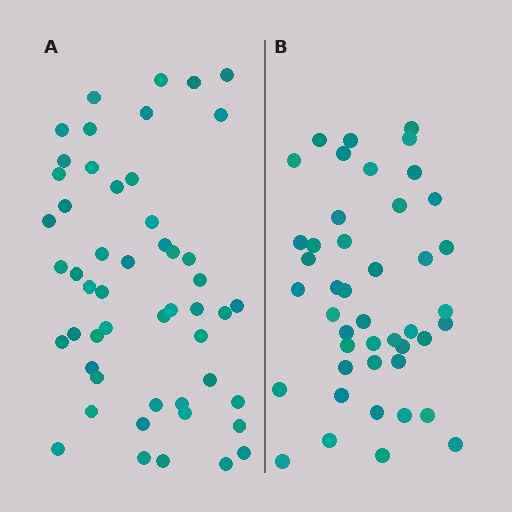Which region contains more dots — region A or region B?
Region A (the left region) has more dots.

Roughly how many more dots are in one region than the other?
Region A has roughly 8 or so more dots than region B.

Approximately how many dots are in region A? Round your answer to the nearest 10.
About 50 dots. (The exact count is 51, which rounds to 50.)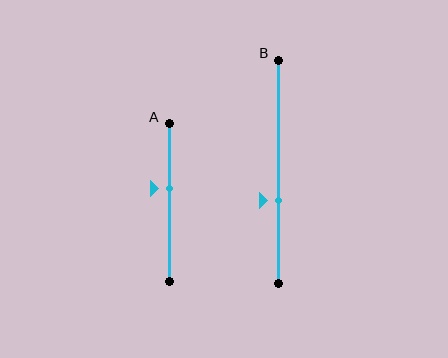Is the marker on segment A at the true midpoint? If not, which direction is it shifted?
No, the marker on segment A is shifted upward by about 9% of the segment length.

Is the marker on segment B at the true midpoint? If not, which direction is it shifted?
No, the marker on segment B is shifted downward by about 13% of the segment length.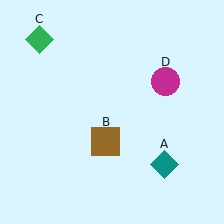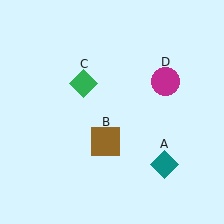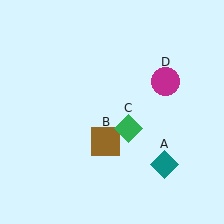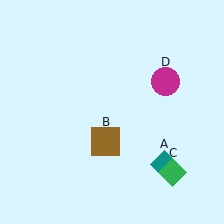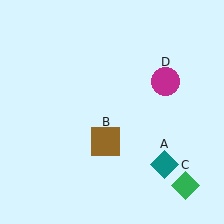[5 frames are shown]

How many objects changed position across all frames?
1 object changed position: green diamond (object C).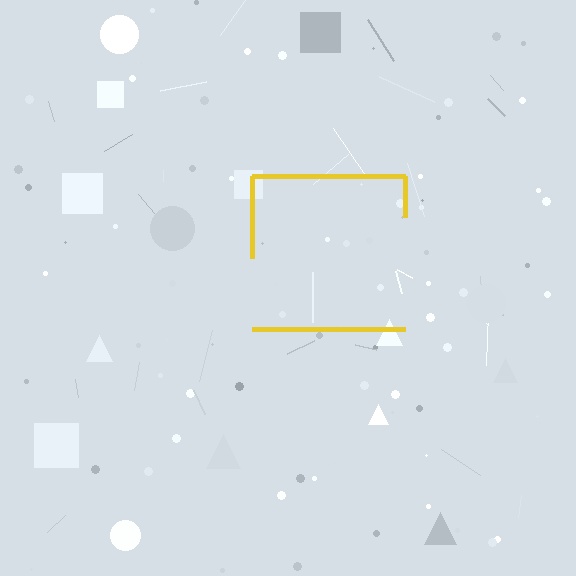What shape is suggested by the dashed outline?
The dashed outline suggests a square.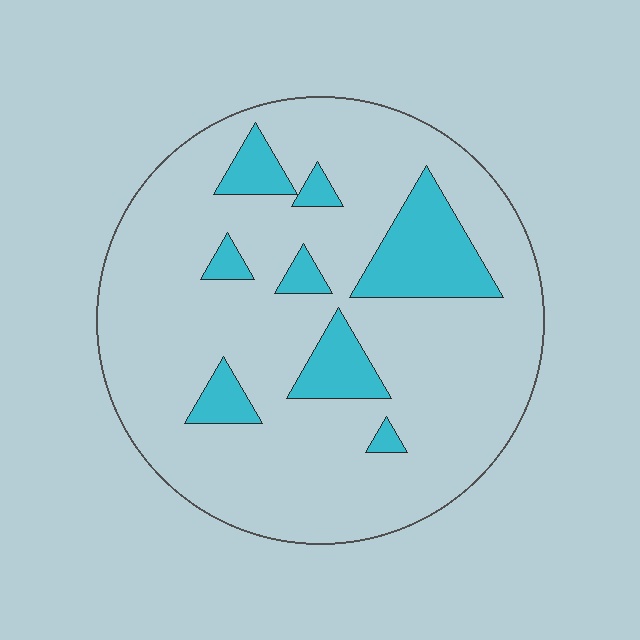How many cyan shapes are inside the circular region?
8.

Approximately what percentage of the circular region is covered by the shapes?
Approximately 15%.